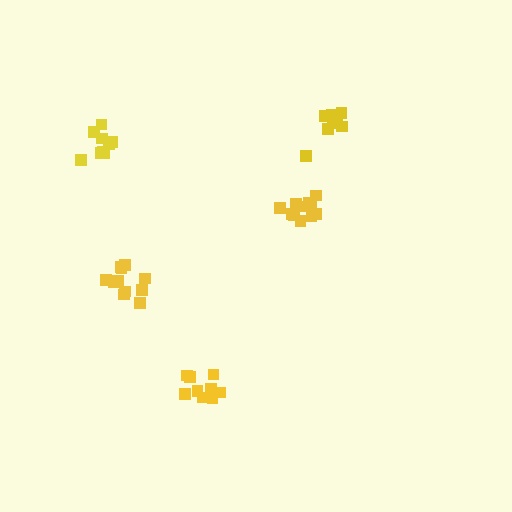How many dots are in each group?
Group 1: 8 dots, Group 2: 11 dots, Group 3: 11 dots, Group 4: 9 dots, Group 5: 9 dots (48 total).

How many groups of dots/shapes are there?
There are 5 groups.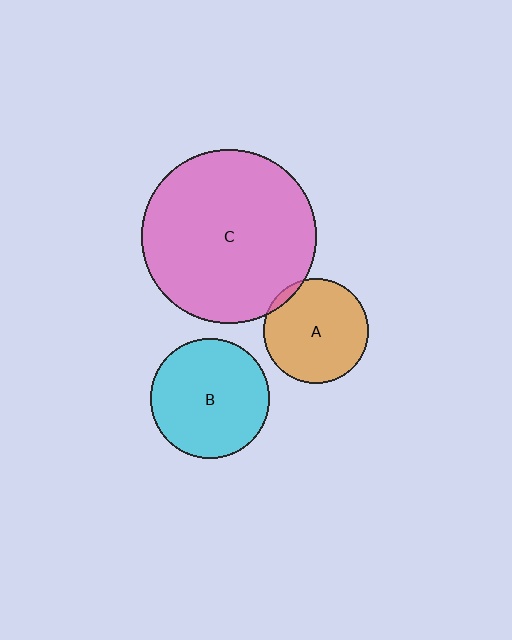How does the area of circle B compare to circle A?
Approximately 1.3 times.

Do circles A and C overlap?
Yes.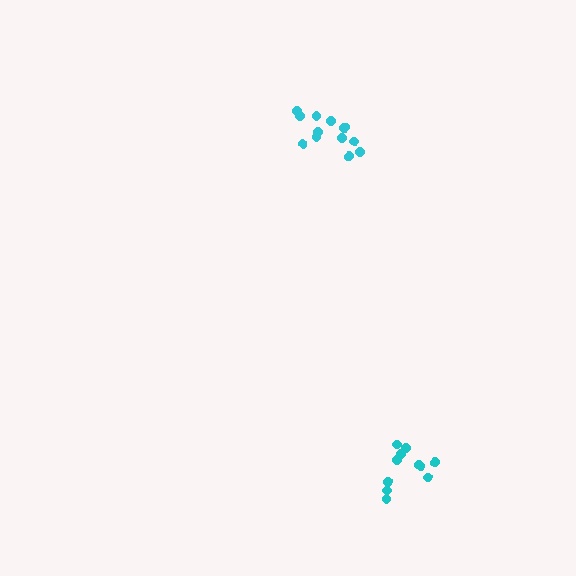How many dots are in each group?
Group 1: 13 dots, Group 2: 11 dots (24 total).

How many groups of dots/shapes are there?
There are 2 groups.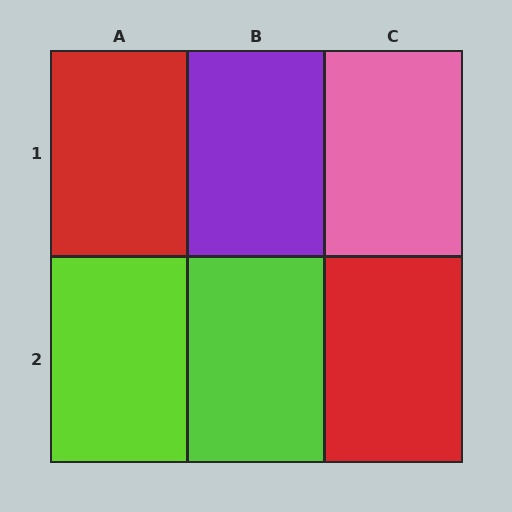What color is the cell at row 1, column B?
Purple.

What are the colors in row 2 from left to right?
Lime, lime, red.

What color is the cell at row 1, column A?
Red.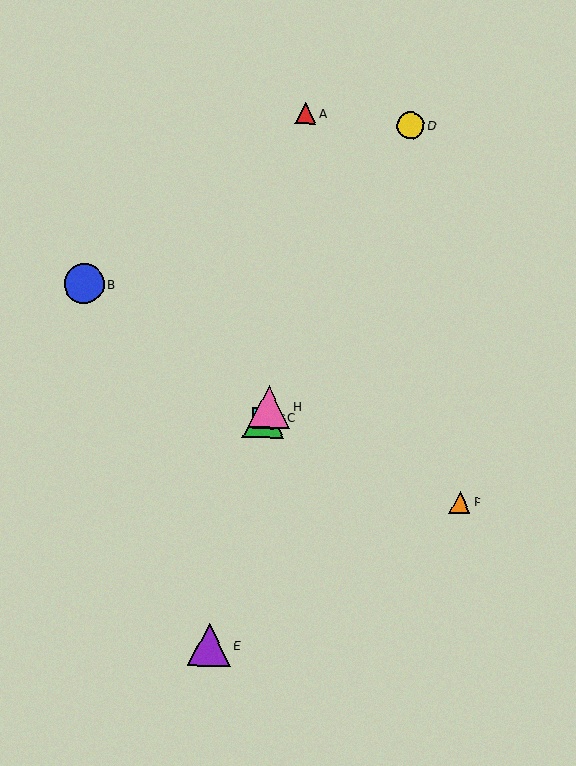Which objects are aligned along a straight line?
Objects C, D, G, H are aligned along a straight line.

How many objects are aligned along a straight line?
4 objects (C, D, G, H) are aligned along a straight line.